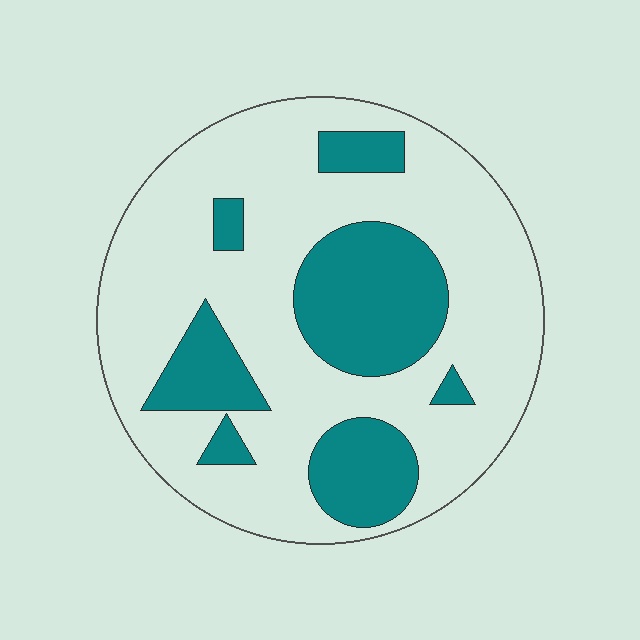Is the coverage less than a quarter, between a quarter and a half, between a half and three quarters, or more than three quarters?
Between a quarter and a half.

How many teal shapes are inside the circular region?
7.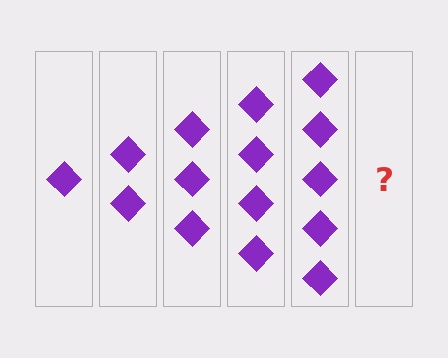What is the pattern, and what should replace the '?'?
The pattern is that each step adds one more diamond. The '?' should be 6 diamonds.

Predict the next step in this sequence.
The next step is 6 diamonds.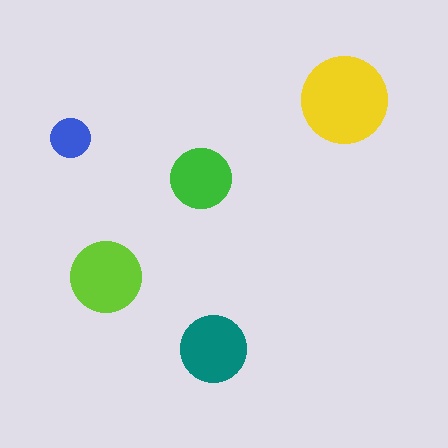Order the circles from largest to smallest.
the yellow one, the lime one, the teal one, the green one, the blue one.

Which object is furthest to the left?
The blue circle is leftmost.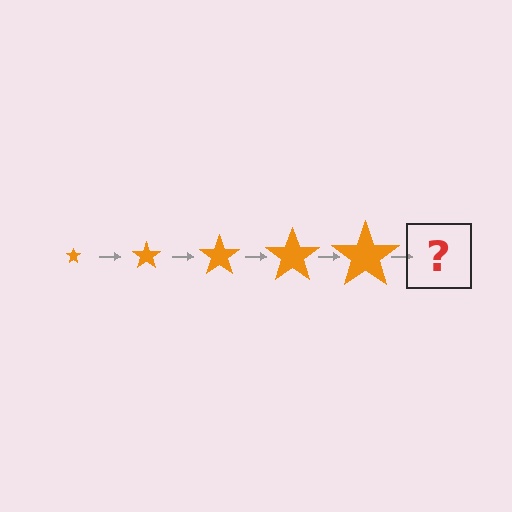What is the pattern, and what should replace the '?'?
The pattern is that the star gets progressively larger each step. The '?' should be an orange star, larger than the previous one.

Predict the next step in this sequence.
The next step is an orange star, larger than the previous one.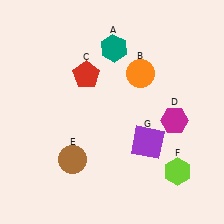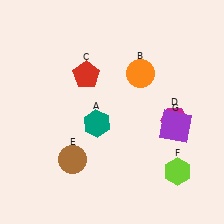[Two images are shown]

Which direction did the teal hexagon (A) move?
The teal hexagon (A) moved down.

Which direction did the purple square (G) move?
The purple square (G) moved right.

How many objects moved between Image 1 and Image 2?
2 objects moved between the two images.